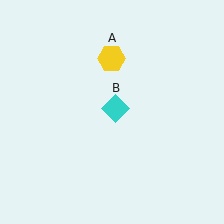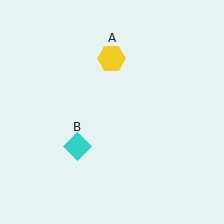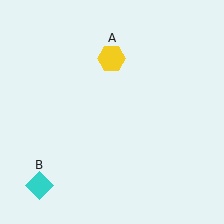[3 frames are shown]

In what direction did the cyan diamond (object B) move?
The cyan diamond (object B) moved down and to the left.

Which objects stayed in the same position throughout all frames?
Yellow hexagon (object A) remained stationary.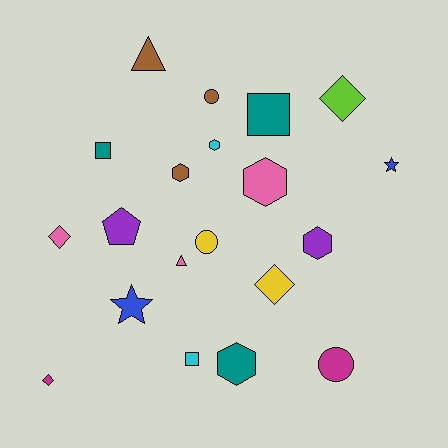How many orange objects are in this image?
There are no orange objects.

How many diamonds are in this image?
There are 4 diamonds.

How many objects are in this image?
There are 20 objects.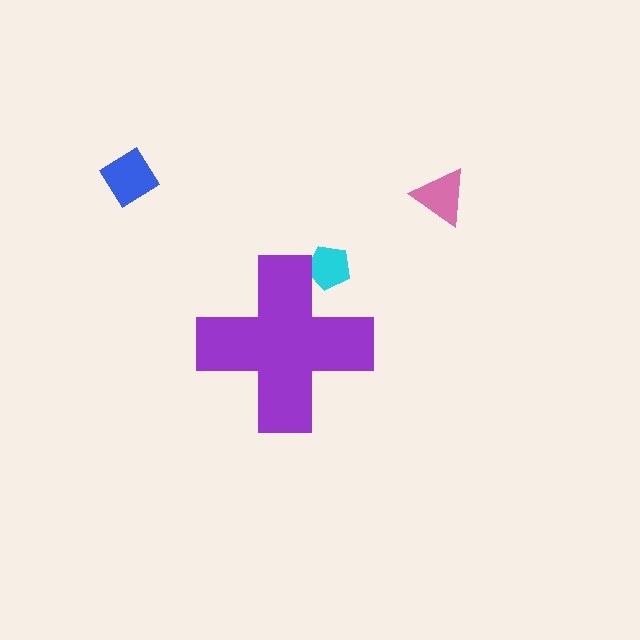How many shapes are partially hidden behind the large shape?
1 shape is partially hidden.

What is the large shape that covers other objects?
A purple cross.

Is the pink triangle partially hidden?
No, the pink triangle is fully visible.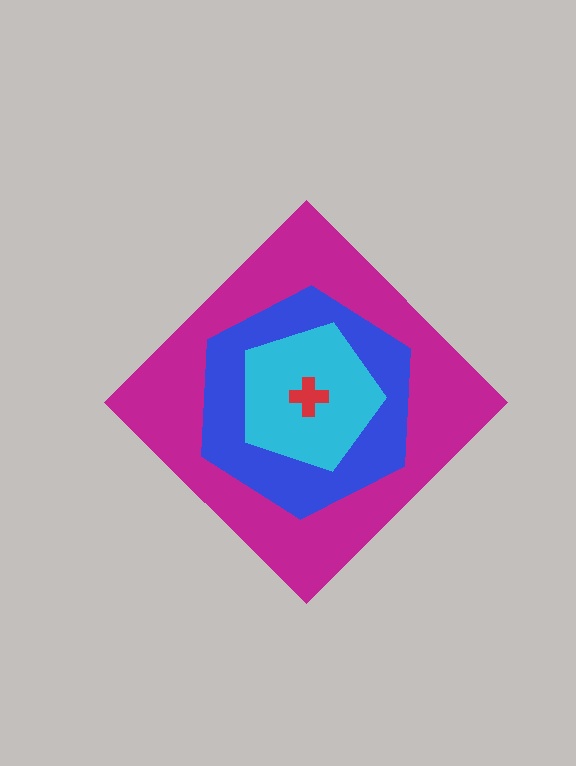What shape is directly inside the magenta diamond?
The blue hexagon.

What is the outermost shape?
The magenta diamond.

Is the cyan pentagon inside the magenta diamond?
Yes.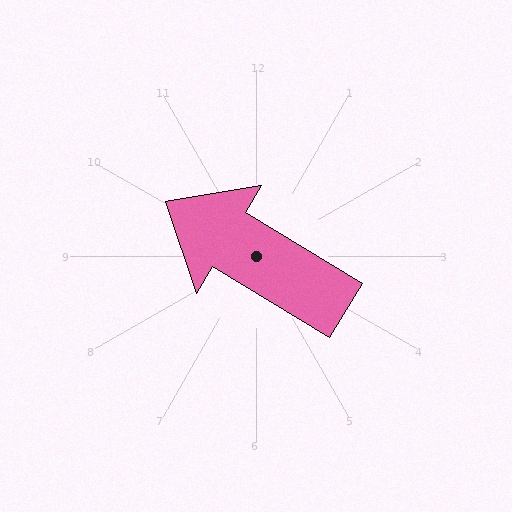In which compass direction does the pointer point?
Northwest.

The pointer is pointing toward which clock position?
Roughly 10 o'clock.